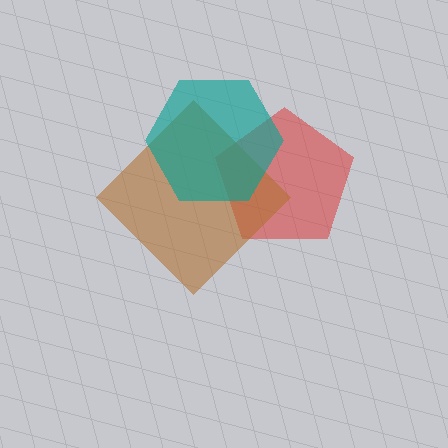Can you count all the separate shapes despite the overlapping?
Yes, there are 3 separate shapes.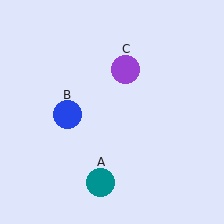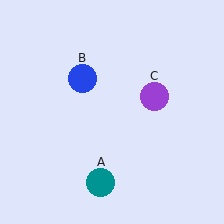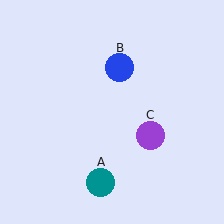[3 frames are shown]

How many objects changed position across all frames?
2 objects changed position: blue circle (object B), purple circle (object C).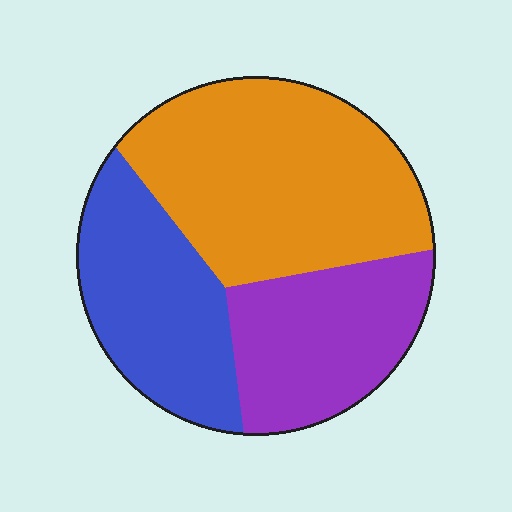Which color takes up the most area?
Orange, at roughly 45%.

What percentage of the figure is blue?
Blue takes up about one quarter (1/4) of the figure.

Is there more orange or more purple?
Orange.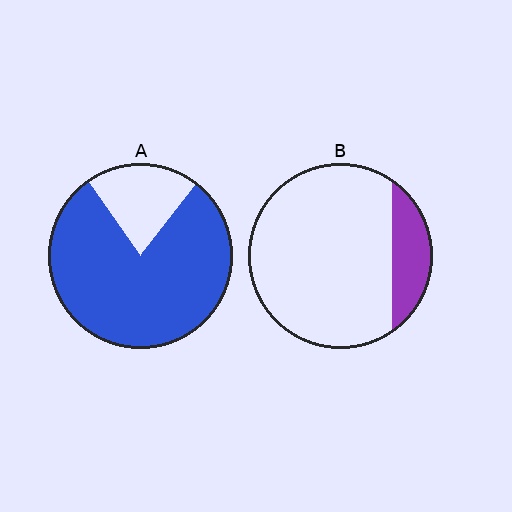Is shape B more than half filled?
No.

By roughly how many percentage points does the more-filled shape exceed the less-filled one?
By roughly 65 percentage points (A over B).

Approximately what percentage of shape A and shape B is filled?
A is approximately 80% and B is approximately 15%.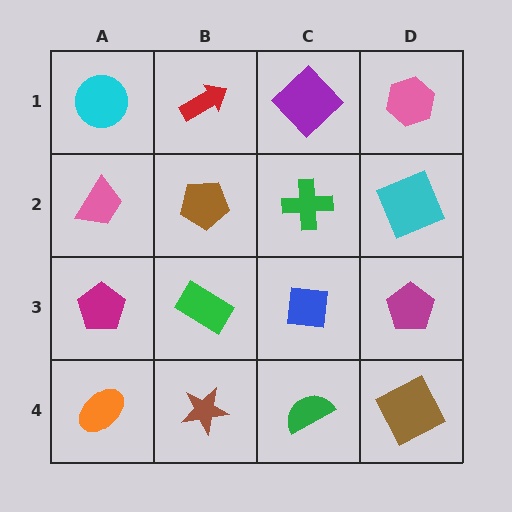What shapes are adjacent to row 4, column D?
A magenta pentagon (row 3, column D), a green semicircle (row 4, column C).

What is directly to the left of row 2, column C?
A brown pentagon.